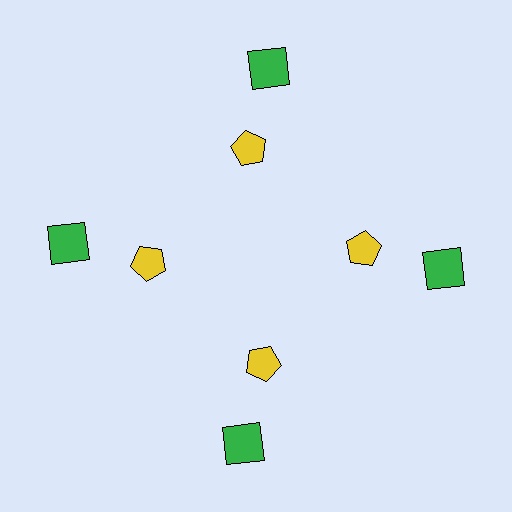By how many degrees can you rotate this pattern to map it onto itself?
The pattern maps onto itself every 90 degrees of rotation.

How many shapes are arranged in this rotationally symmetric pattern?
There are 8 shapes, arranged in 4 groups of 2.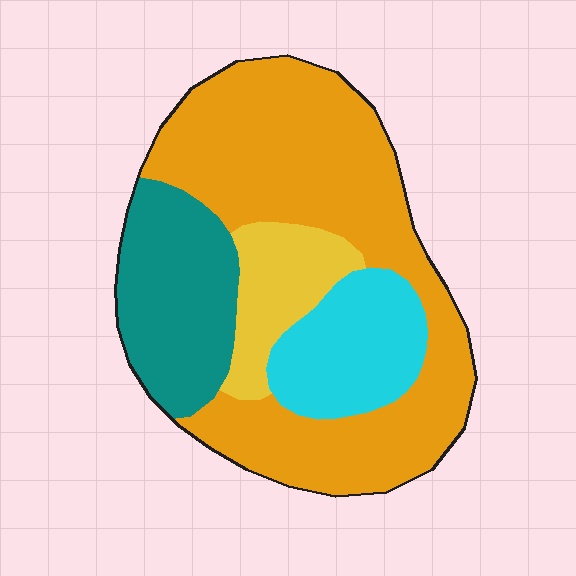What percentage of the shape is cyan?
Cyan covers around 15% of the shape.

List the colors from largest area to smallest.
From largest to smallest: orange, teal, cyan, yellow.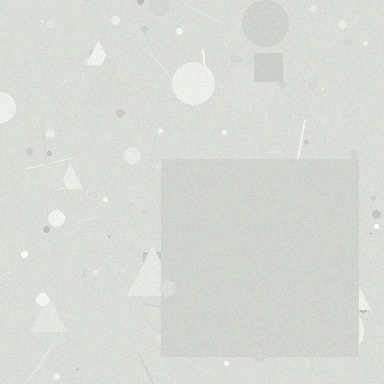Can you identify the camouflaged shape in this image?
The camouflaged shape is a square.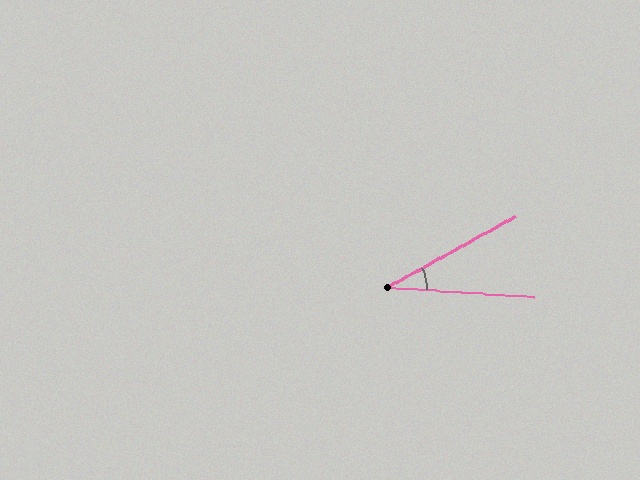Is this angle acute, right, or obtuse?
It is acute.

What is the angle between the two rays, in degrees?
Approximately 33 degrees.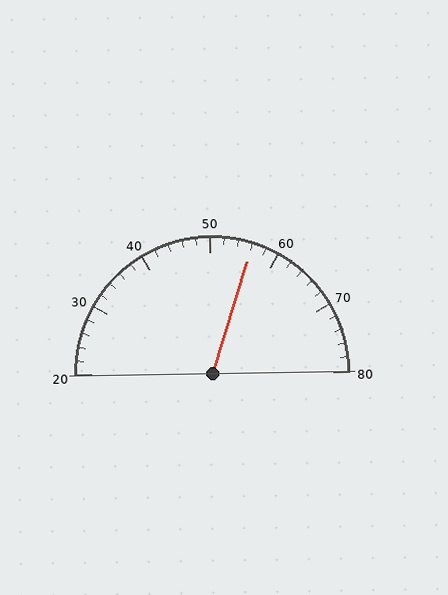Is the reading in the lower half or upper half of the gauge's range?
The reading is in the upper half of the range (20 to 80).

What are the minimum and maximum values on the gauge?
The gauge ranges from 20 to 80.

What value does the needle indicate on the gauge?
The needle indicates approximately 56.